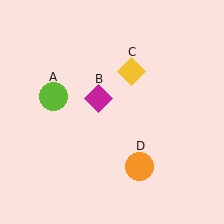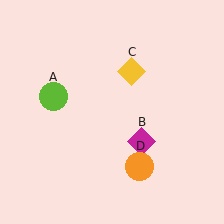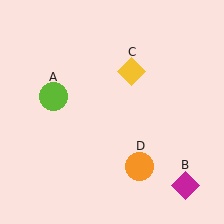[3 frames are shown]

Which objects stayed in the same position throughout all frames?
Lime circle (object A) and yellow diamond (object C) and orange circle (object D) remained stationary.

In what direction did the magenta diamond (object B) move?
The magenta diamond (object B) moved down and to the right.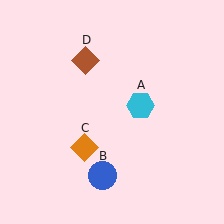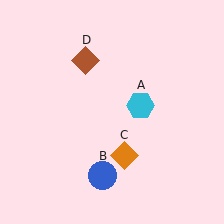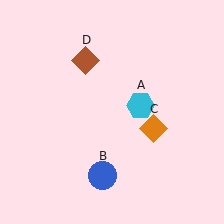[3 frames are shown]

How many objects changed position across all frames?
1 object changed position: orange diamond (object C).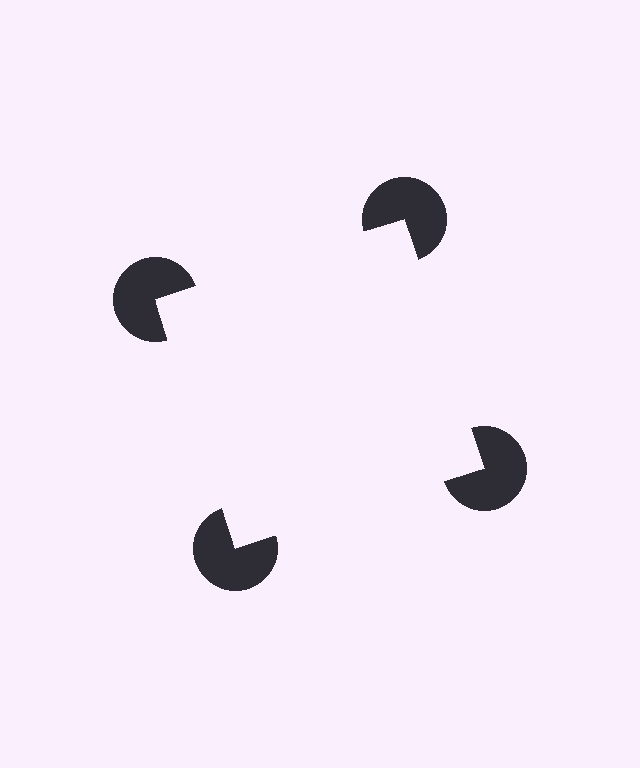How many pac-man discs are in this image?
There are 4 — one at each vertex of the illusory square.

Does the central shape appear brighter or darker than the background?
It typically appears slightly brighter than the background, even though no actual brightness change is drawn.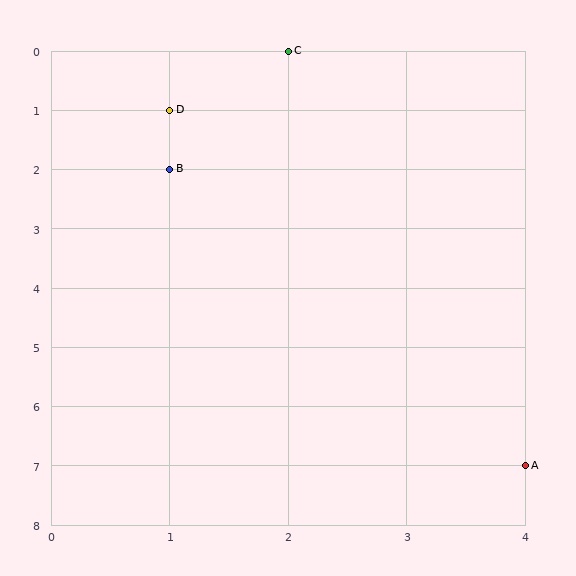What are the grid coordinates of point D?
Point D is at grid coordinates (1, 1).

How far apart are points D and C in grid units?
Points D and C are 1 column and 1 row apart (about 1.4 grid units diagonally).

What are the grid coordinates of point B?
Point B is at grid coordinates (1, 2).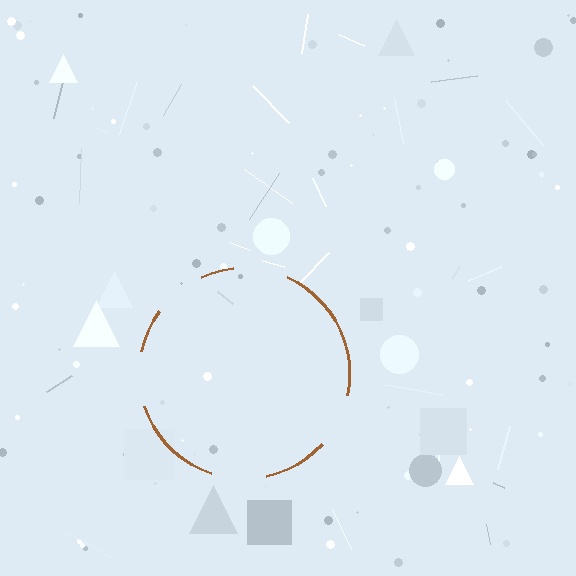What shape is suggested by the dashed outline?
The dashed outline suggests a circle.